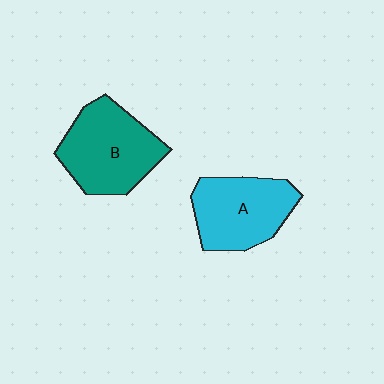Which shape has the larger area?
Shape B (teal).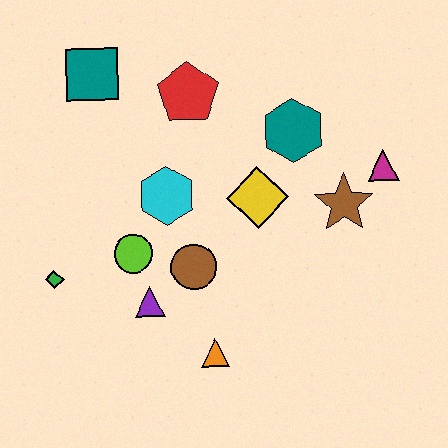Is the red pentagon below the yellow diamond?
No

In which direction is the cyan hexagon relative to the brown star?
The cyan hexagon is to the left of the brown star.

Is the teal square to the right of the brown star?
No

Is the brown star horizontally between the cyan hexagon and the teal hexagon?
No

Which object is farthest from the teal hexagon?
The green diamond is farthest from the teal hexagon.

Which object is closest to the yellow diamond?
The teal hexagon is closest to the yellow diamond.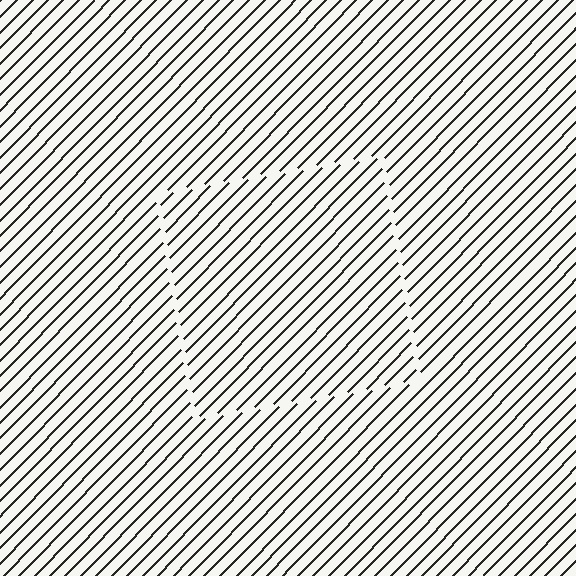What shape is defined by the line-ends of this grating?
An illusory square. The interior of the shape contains the same grating, shifted by half a period — the contour is defined by the phase discontinuity where line-ends from the inner and outer gratings abut.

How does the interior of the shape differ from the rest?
The interior of the shape contains the same grating, shifted by half a period — the contour is defined by the phase discontinuity where line-ends from the inner and outer gratings abut.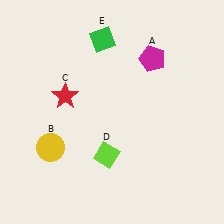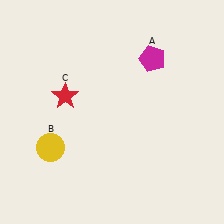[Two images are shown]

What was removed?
The lime diamond (D), the green diamond (E) were removed in Image 2.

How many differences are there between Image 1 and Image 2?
There are 2 differences between the two images.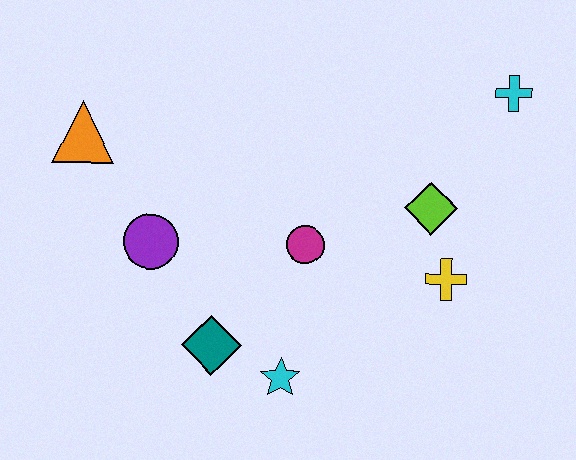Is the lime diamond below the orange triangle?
Yes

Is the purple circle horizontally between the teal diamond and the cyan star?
No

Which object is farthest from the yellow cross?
The orange triangle is farthest from the yellow cross.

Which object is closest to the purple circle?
The teal diamond is closest to the purple circle.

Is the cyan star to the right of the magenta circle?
No